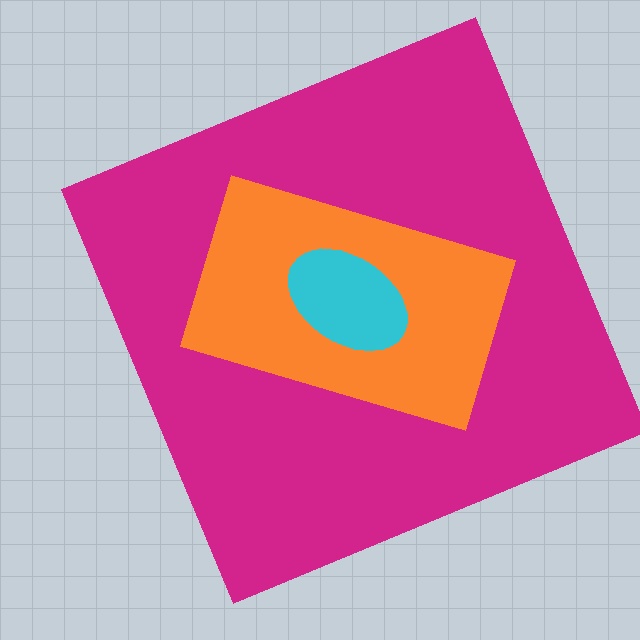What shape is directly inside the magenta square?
The orange rectangle.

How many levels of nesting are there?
3.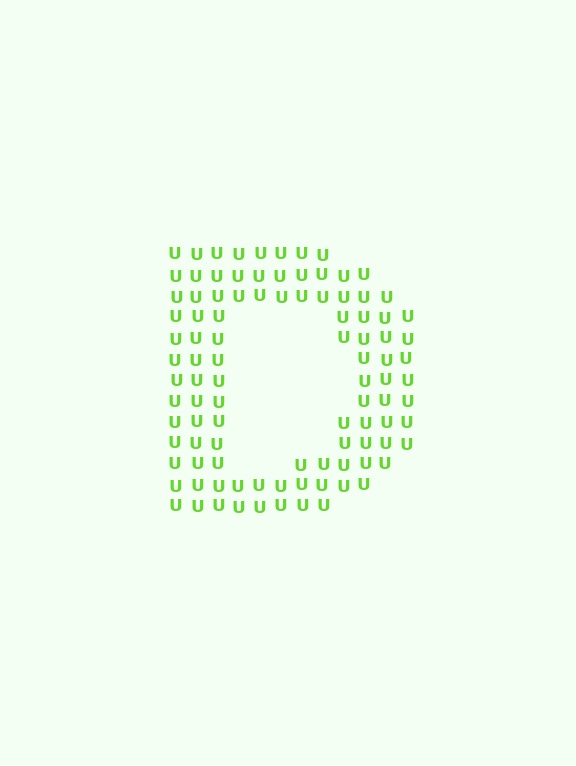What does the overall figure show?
The overall figure shows the letter D.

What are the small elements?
The small elements are letter U's.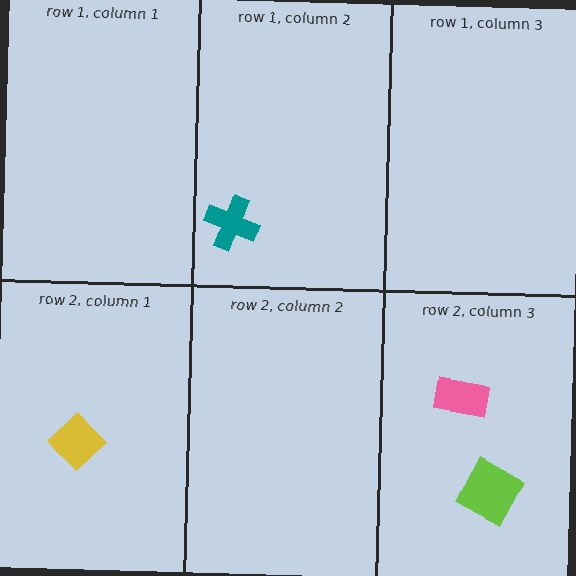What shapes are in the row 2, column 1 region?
The yellow diamond.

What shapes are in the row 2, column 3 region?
The lime square, the pink rectangle.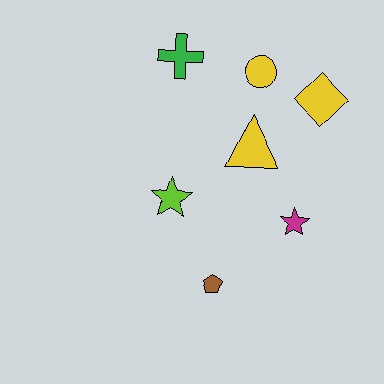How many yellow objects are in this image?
There are 3 yellow objects.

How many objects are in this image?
There are 7 objects.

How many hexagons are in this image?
There are no hexagons.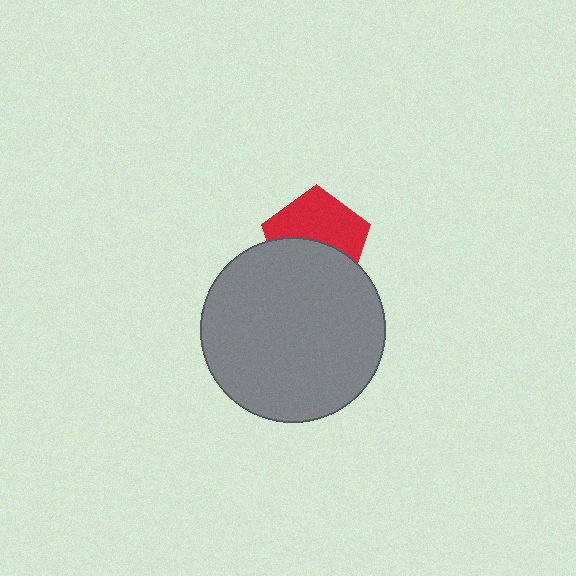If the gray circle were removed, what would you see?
You would see the complete red pentagon.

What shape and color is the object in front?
The object in front is a gray circle.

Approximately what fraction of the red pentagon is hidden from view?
Roughly 46% of the red pentagon is hidden behind the gray circle.